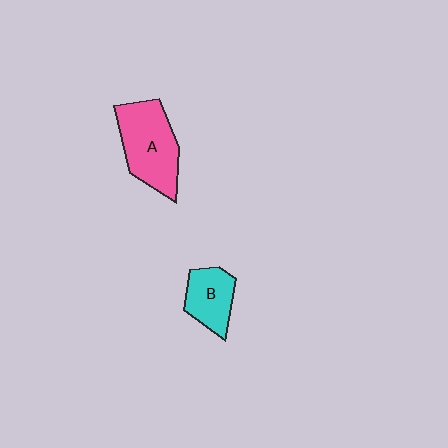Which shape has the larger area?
Shape A (pink).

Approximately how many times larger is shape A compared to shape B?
Approximately 1.7 times.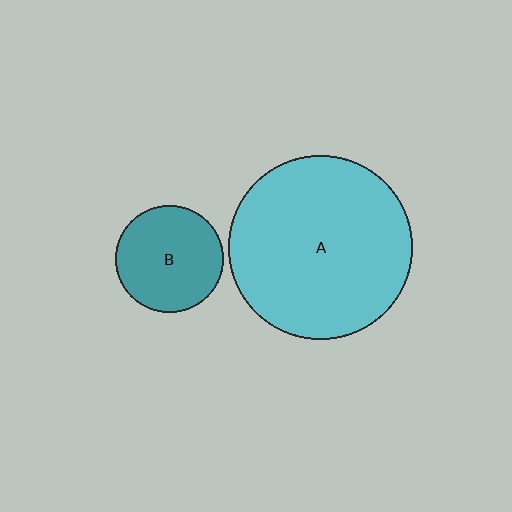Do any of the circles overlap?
No, none of the circles overlap.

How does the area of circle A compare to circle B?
Approximately 2.9 times.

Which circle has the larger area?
Circle A (cyan).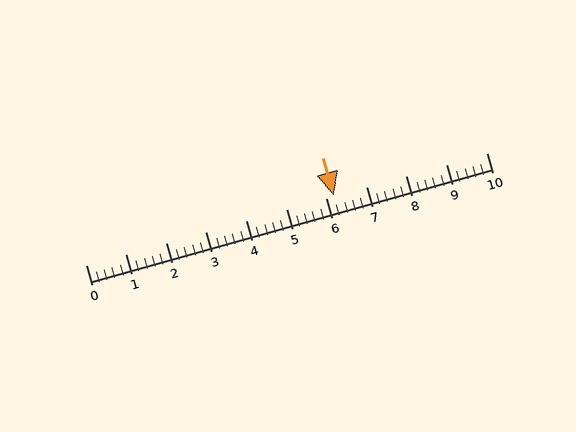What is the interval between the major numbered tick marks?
The major tick marks are spaced 1 units apart.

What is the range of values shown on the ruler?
The ruler shows values from 0 to 10.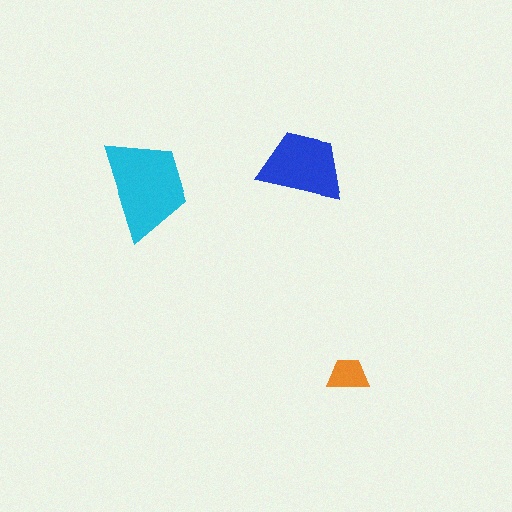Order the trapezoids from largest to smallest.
the cyan one, the blue one, the orange one.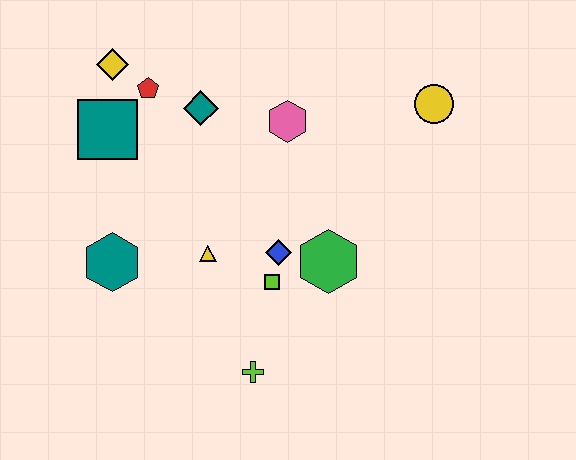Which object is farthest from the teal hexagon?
The yellow circle is farthest from the teal hexagon.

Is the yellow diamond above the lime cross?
Yes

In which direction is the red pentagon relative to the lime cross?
The red pentagon is above the lime cross.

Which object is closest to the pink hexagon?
The teal diamond is closest to the pink hexagon.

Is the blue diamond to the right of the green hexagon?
No